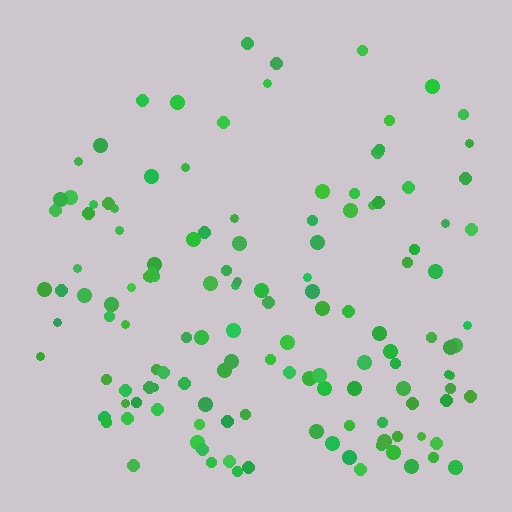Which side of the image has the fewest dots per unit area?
The top.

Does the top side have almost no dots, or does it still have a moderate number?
Still a moderate number, just noticeably fewer than the bottom.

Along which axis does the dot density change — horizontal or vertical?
Vertical.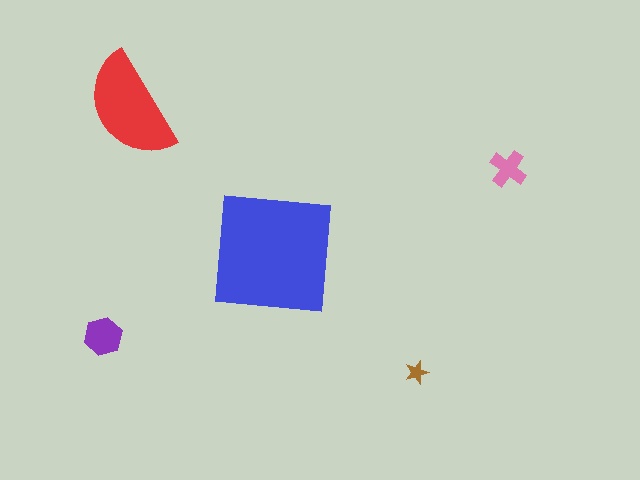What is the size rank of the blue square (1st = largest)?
1st.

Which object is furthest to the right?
The pink cross is rightmost.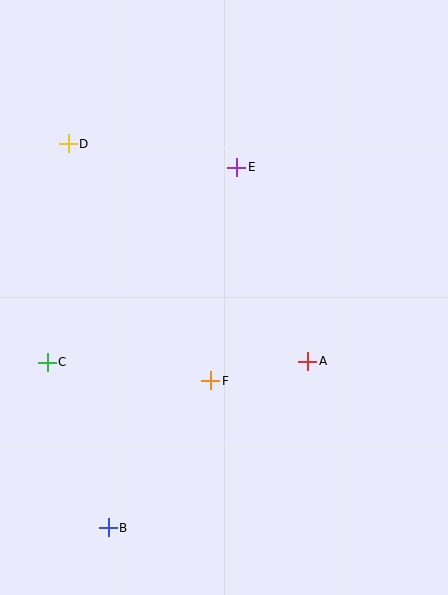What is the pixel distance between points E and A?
The distance between E and A is 206 pixels.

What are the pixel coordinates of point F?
Point F is at (211, 381).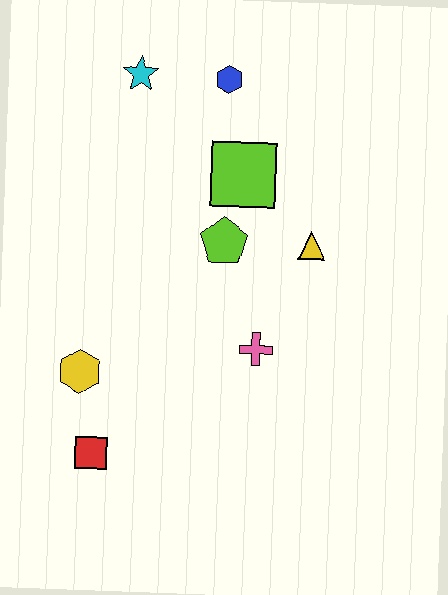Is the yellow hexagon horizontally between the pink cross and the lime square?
No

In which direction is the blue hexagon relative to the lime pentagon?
The blue hexagon is above the lime pentagon.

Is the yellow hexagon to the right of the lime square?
No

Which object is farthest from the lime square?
The red square is farthest from the lime square.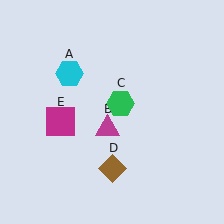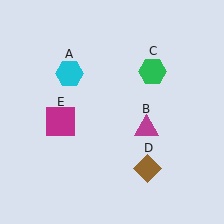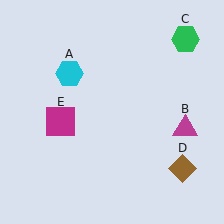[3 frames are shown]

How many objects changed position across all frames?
3 objects changed position: magenta triangle (object B), green hexagon (object C), brown diamond (object D).